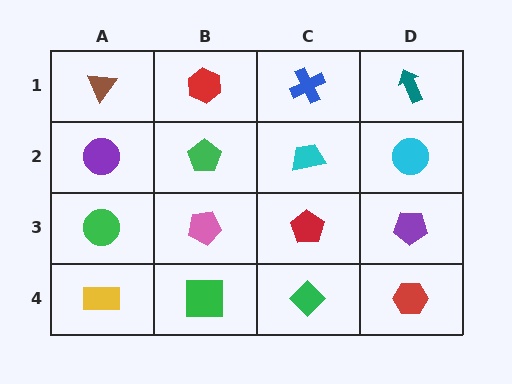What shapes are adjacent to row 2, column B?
A red hexagon (row 1, column B), a pink pentagon (row 3, column B), a purple circle (row 2, column A), a cyan trapezoid (row 2, column C).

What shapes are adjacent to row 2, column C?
A blue cross (row 1, column C), a red pentagon (row 3, column C), a green pentagon (row 2, column B), a cyan circle (row 2, column D).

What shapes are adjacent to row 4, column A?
A green circle (row 3, column A), a green square (row 4, column B).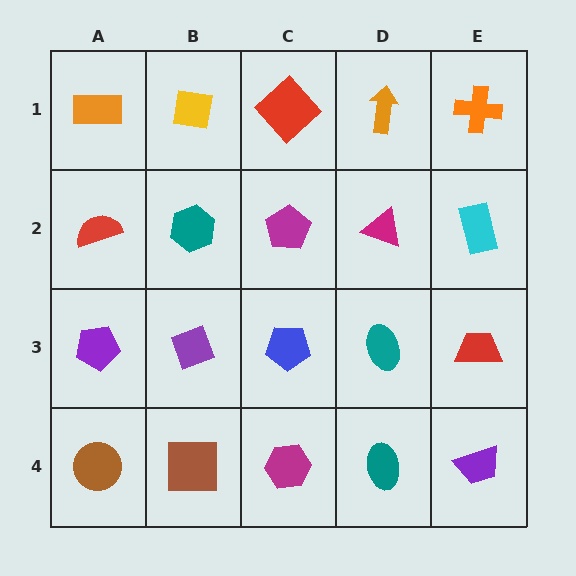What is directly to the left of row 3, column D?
A blue pentagon.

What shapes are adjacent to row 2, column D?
An orange arrow (row 1, column D), a teal ellipse (row 3, column D), a magenta pentagon (row 2, column C), a cyan rectangle (row 2, column E).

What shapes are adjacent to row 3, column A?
A red semicircle (row 2, column A), a brown circle (row 4, column A), a purple diamond (row 3, column B).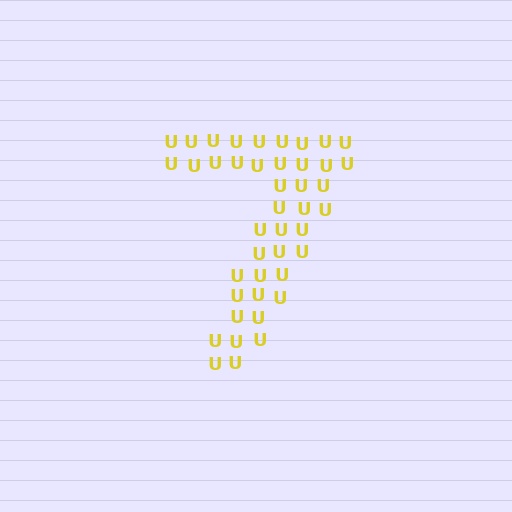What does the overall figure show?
The overall figure shows the digit 7.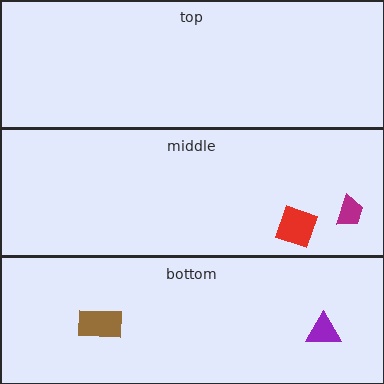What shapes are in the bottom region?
The purple triangle, the brown rectangle.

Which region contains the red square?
The middle region.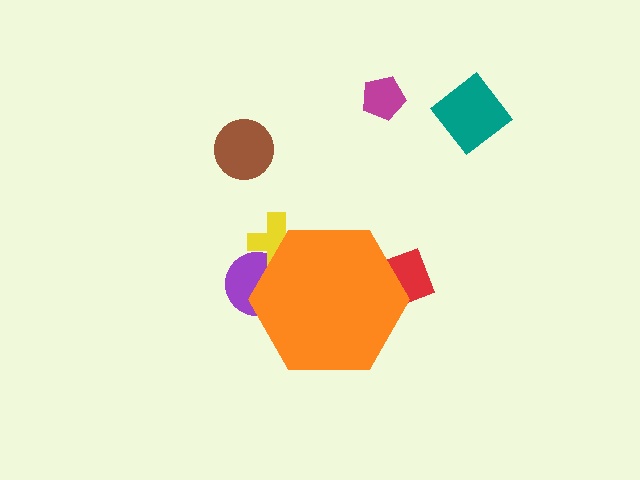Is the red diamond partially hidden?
Yes, the red diamond is partially hidden behind the orange hexagon.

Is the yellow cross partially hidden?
Yes, the yellow cross is partially hidden behind the orange hexagon.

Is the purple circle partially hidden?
Yes, the purple circle is partially hidden behind the orange hexagon.